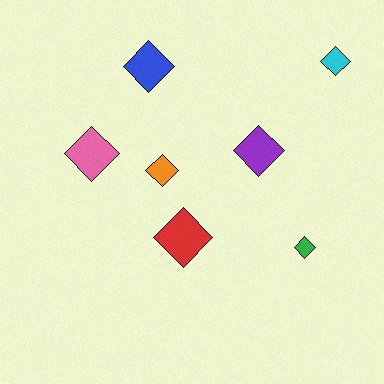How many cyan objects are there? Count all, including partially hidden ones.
There is 1 cyan object.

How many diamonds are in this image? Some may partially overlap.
There are 7 diamonds.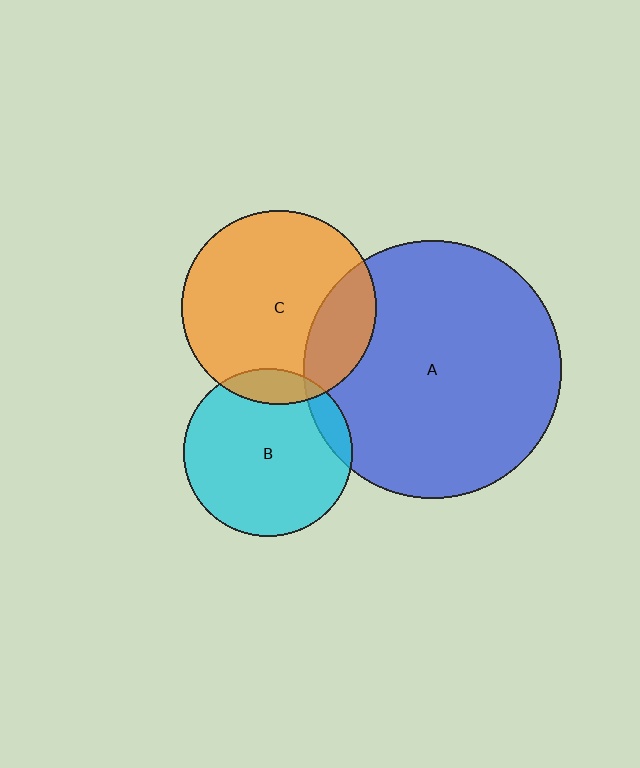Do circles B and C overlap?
Yes.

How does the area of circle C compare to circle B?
Approximately 1.3 times.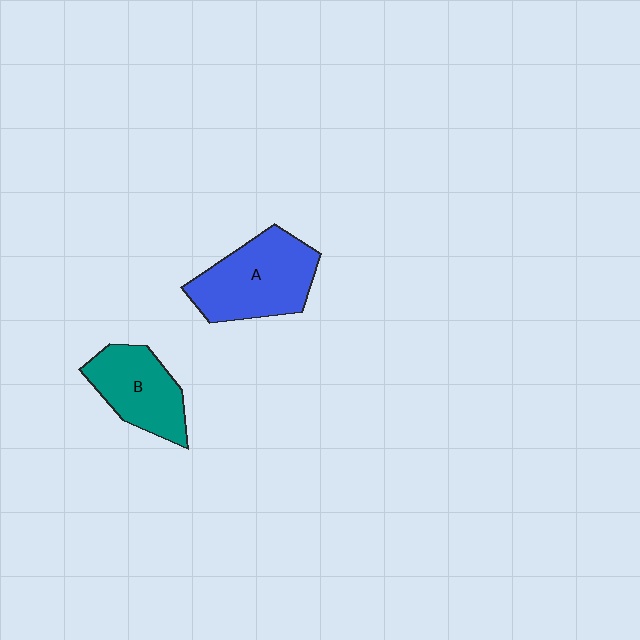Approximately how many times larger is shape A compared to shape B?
Approximately 1.3 times.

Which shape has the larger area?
Shape A (blue).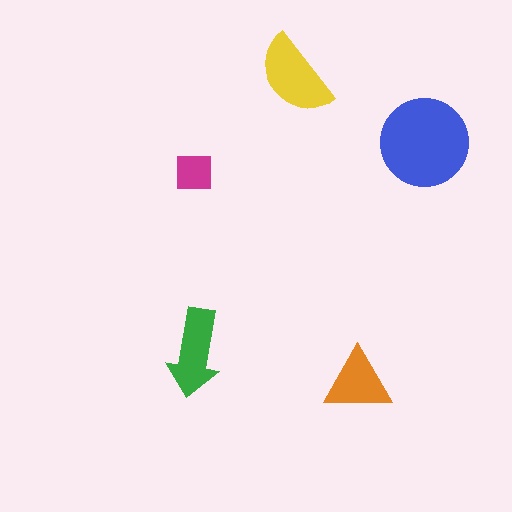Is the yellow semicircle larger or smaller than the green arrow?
Larger.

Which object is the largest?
The blue circle.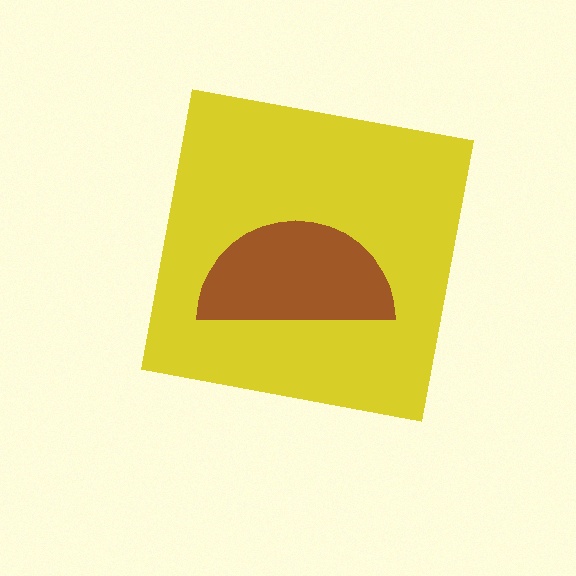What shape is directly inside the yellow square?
The brown semicircle.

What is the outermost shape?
The yellow square.